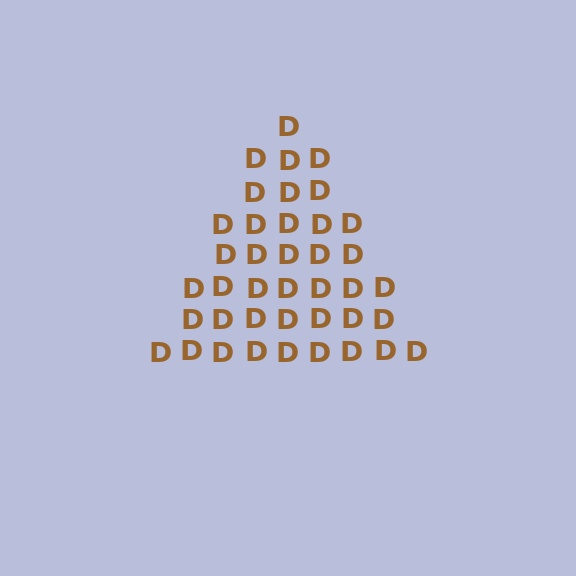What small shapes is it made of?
It is made of small letter D's.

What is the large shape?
The large shape is a triangle.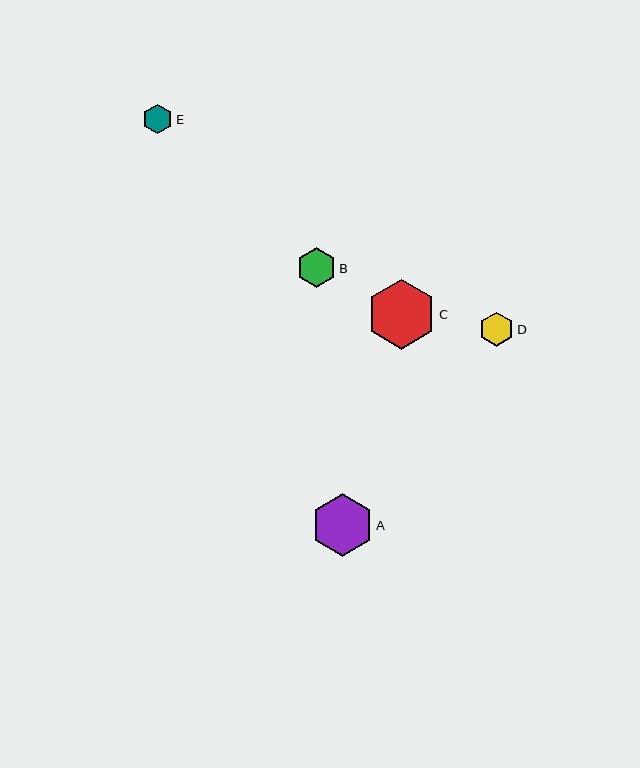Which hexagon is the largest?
Hexagon C is the largest with a size of approximately 70 pixels.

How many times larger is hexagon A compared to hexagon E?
Hexagon A is approximately 2.1 times the size of hexagon E.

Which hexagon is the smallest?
Hexagon E is the smallest with a size of approximately 30 pixels.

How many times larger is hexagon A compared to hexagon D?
Hexagon A is approximately 1.8 times the size of hexagon D.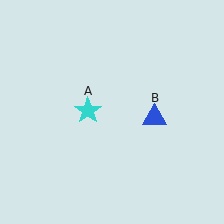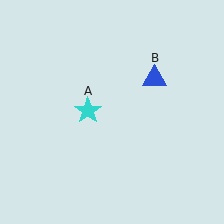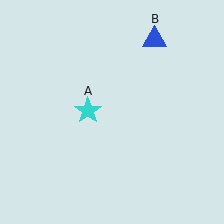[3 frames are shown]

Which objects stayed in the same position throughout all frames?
Cyan star (object A) remained stationary.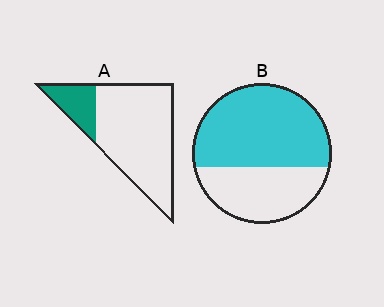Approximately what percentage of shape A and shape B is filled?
A is approximately 20% and B is approximately 60%.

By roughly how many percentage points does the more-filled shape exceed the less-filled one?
By roughly 40 percentage points (B over A).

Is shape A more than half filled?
No.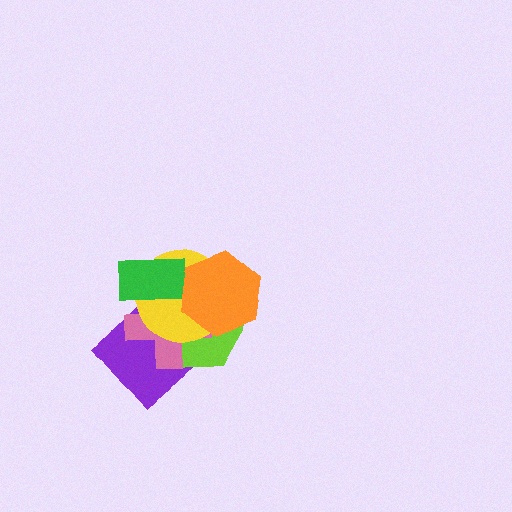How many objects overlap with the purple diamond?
3 objects overlap with the purple diamond.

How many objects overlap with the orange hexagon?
3 objects overlap with the orange hexagon.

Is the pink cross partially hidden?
Yes, it is partially covered by another shape.